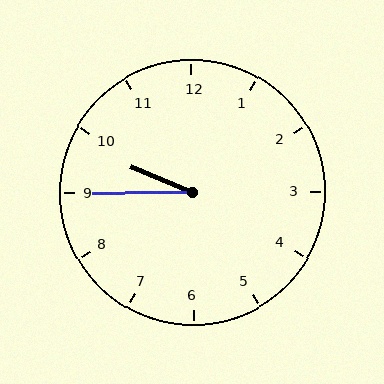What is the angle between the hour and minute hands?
Approximately 22 degrees.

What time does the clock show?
9:45.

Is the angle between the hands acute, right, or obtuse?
It is acute.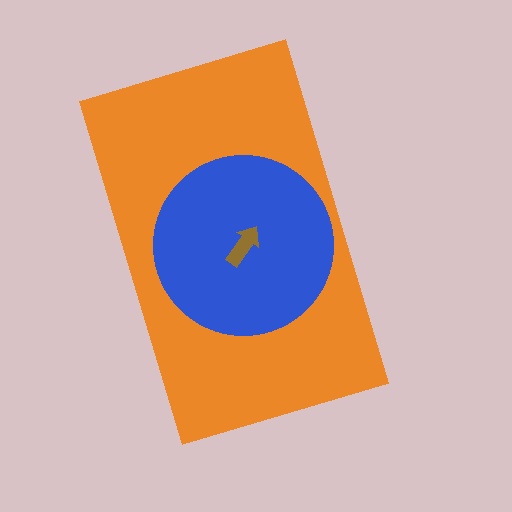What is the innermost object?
The brown arrow.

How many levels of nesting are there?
3.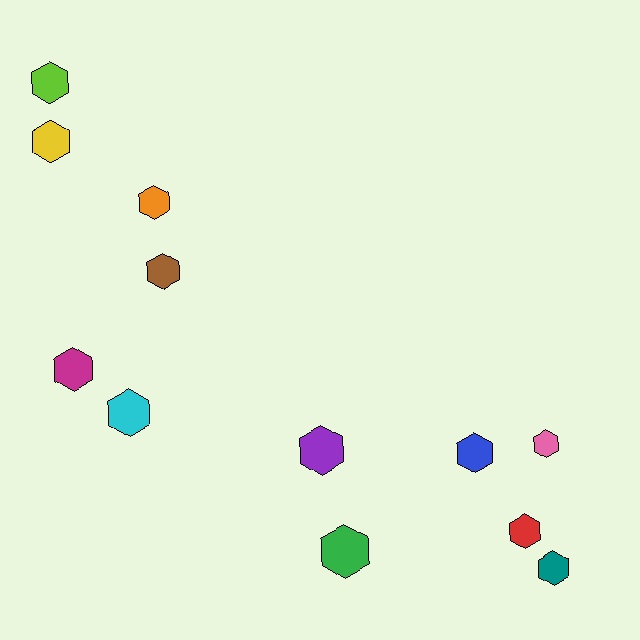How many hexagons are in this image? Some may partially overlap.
There are 12 hexagons.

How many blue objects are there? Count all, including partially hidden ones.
There is 1 blue object.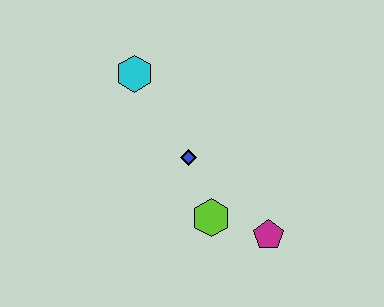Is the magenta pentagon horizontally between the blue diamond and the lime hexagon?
No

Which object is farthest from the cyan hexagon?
The magenta pentagon is farthest from the cyan hexagon.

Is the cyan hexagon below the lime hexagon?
No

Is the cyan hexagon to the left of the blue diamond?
Yes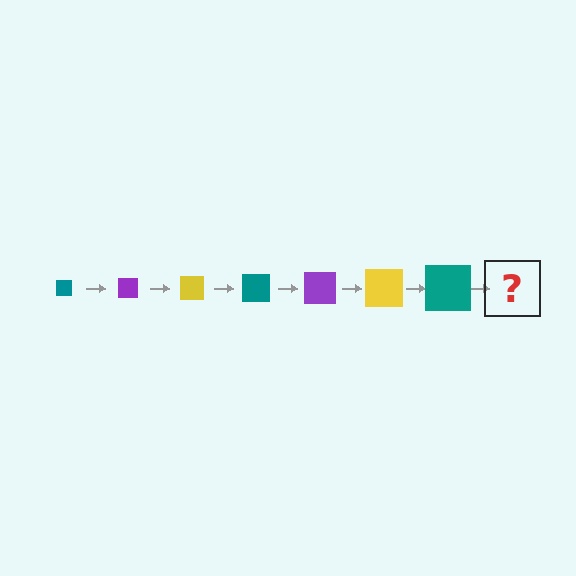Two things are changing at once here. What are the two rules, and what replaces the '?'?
The two rules are that the square grows larger each step and the color cycles through teal, purple, and yellow. The '?' should be a purple square, larger than the previous one.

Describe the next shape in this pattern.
It should be a purple square, larger than the previous one.